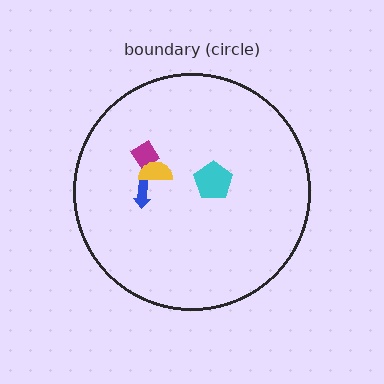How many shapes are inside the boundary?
4 inside, 0 outside.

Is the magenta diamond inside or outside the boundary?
Inside.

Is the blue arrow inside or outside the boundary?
Inside.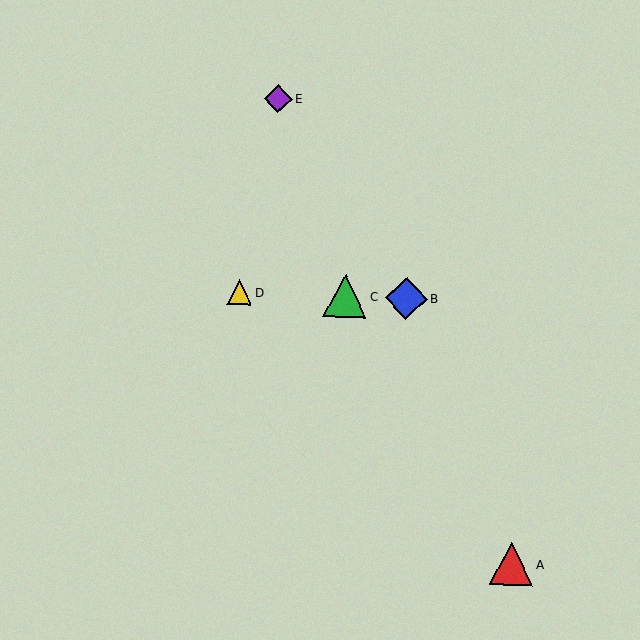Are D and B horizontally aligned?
Yes, both are at y≈292.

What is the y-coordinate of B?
Object B is at y≈298.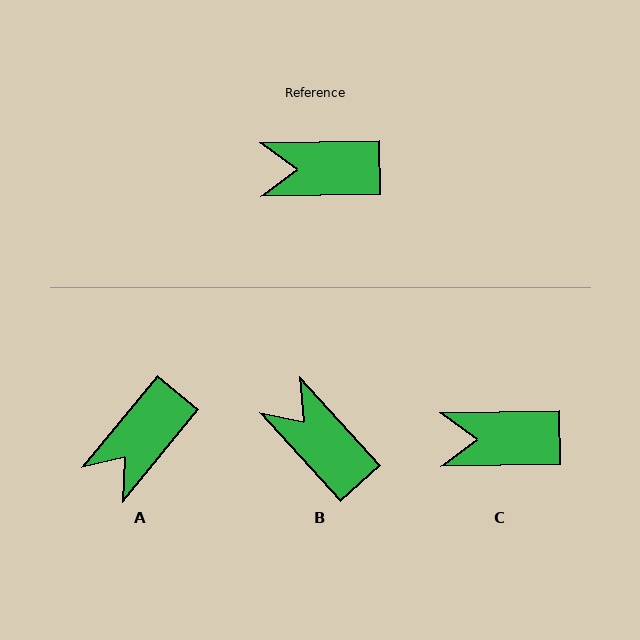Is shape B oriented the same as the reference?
No, it is off by about 49 degrees.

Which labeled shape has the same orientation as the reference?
C.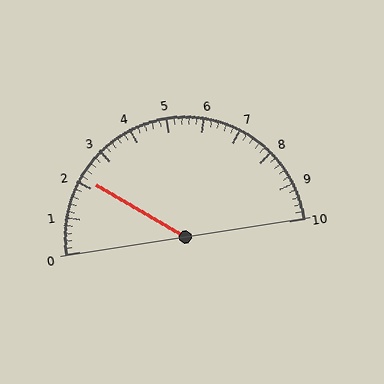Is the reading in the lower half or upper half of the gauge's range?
The reading is in the lower half of the range (0 to 10).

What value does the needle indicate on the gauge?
The needle indicates approximately 2.2.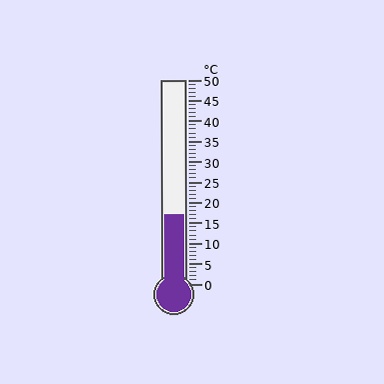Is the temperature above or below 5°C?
The temperature is above 5°C.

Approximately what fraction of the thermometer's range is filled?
The thermometer is filled to approximately 35% of its range.